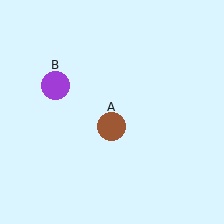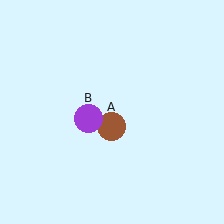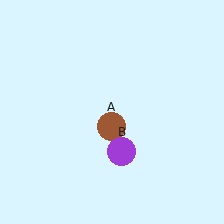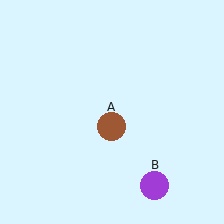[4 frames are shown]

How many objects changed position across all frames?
1 object changed position: purple circle (object B).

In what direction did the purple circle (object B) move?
The purple circle (object B) moved down and to the right.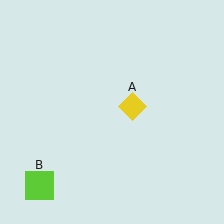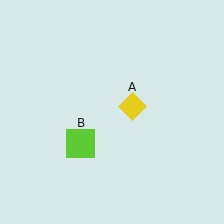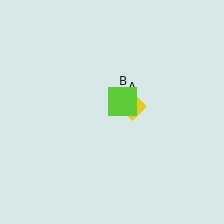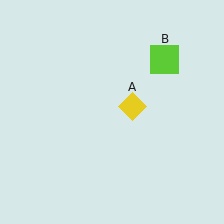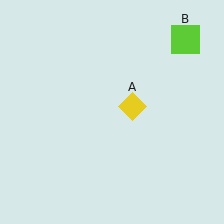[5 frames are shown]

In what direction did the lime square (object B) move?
The lime square (object B) moved up and to the right.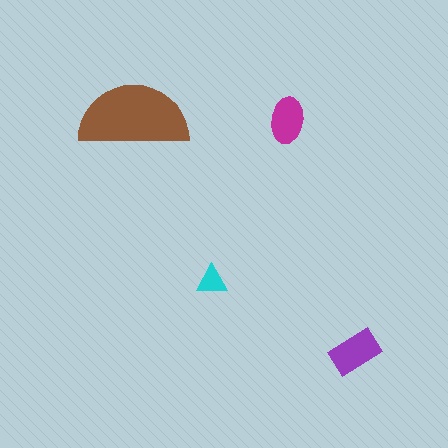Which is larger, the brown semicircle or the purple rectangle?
The brown semicircle.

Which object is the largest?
The brown semicircle.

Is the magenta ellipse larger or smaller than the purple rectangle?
Smaller.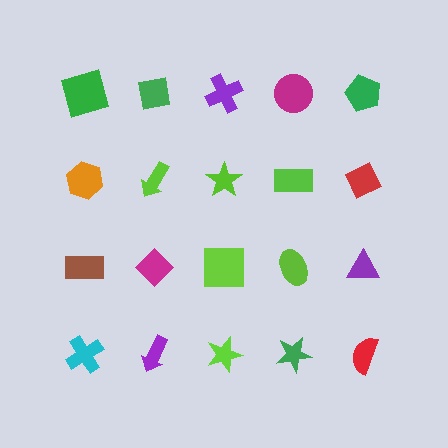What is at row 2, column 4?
A lime rectangle.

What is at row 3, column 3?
A lime square.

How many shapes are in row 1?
5 shapes.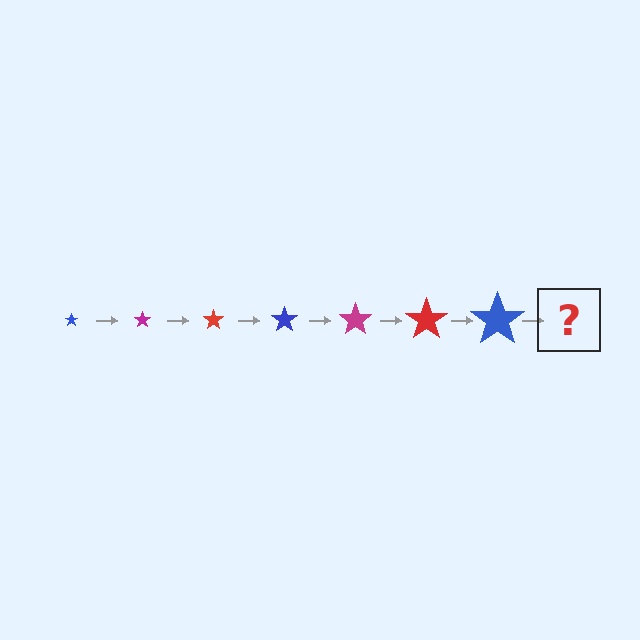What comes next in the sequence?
The next element should be a magenta star, larger than the previous one.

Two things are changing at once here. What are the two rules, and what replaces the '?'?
The two rules are that the star grows larger each step and the color cycles through blue, magenta, and red. The '?' should be a magenta star, larger than the previous one.